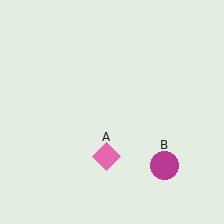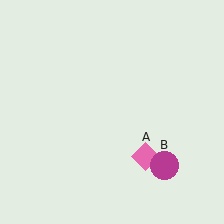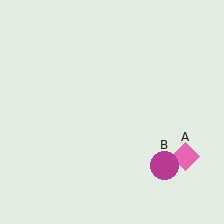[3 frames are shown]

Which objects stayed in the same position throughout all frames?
Magenta circle (object B) remained stationary.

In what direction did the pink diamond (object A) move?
The pink diamond (object A) moved right.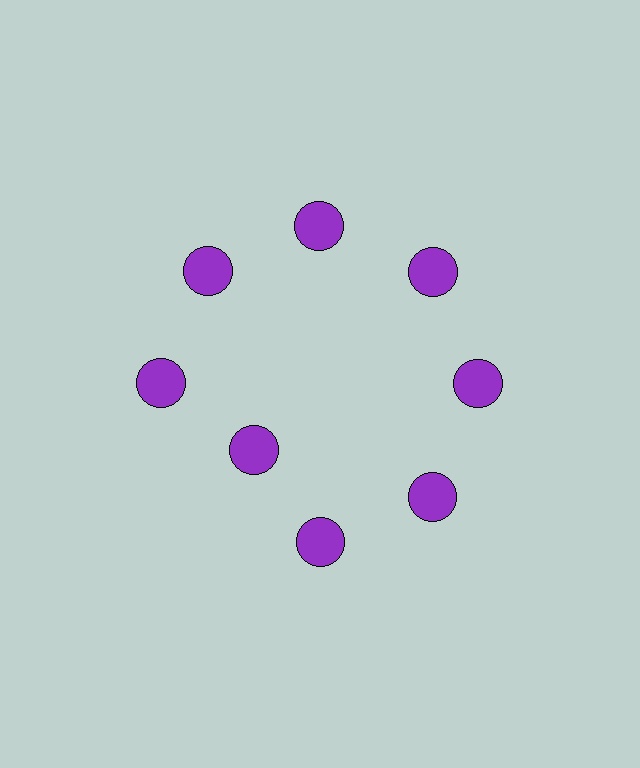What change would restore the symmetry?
The symmetry would be restored by moving it outward, back onto the ring so that all 8 circles sit at equal angles and equal distance from the center.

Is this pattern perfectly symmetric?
No. The 8 purple circles are arranged in a ring, but one element near the 8 o'clock position is pulled inward toward the center, breaking the 8-fold rotational symmetry.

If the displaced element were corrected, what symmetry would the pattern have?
It would have 8-fold rotational symmetry — the pattern would map onto itself every 45 degrees.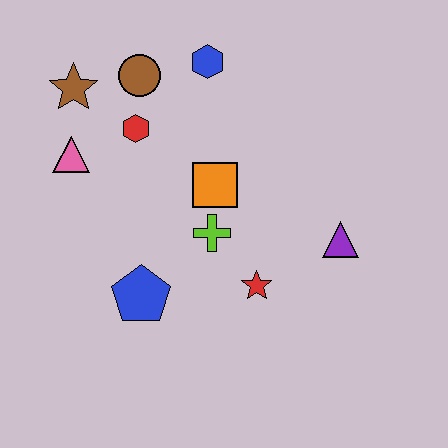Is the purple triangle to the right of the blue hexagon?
Yes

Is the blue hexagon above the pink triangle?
Yes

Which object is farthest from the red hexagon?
The purple triangle is farthest from the red hexagon.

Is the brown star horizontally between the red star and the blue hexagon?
No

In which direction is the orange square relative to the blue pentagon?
The orange square is above the blue pentagon.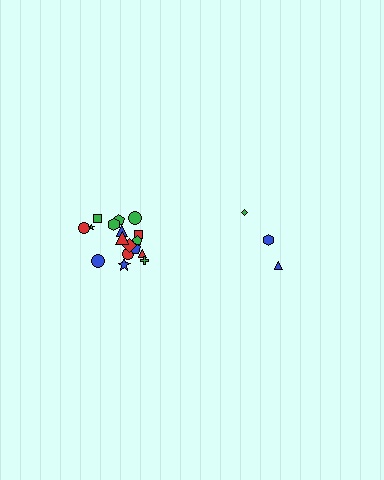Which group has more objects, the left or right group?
The left group.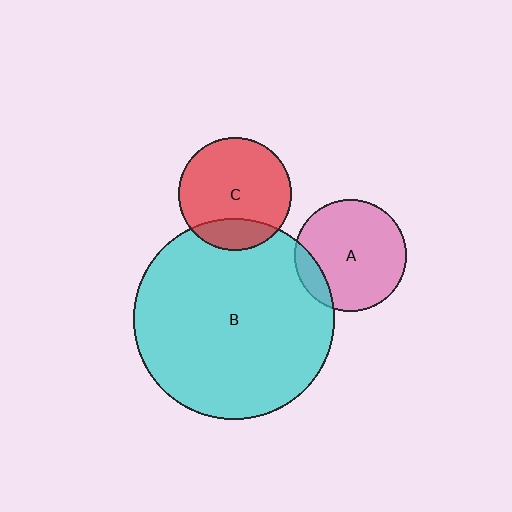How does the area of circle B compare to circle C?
Approximately 3.2 times.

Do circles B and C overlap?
Yes.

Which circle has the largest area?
Circle B (cyan).